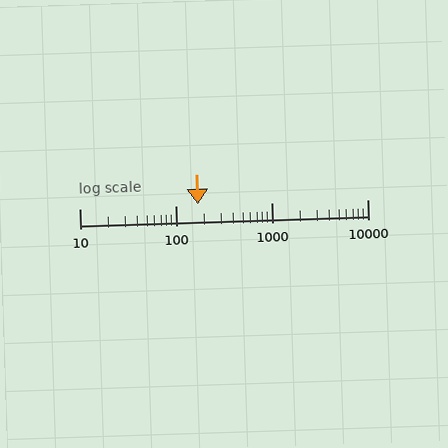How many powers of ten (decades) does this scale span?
The scale spans 3 decades, from 10 to 10000.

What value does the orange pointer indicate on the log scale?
The pointer indicates approximately 170.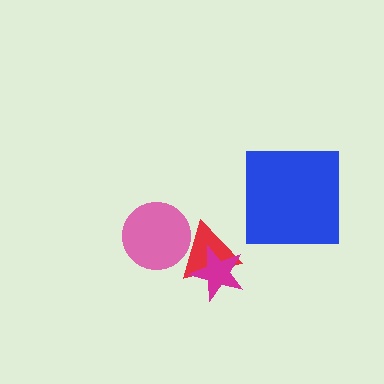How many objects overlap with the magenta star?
1 object overlaps with the magenta star.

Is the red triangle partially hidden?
Yes, it is partially covered by another shape.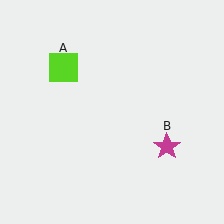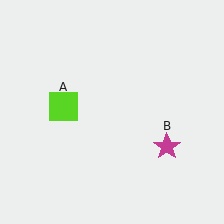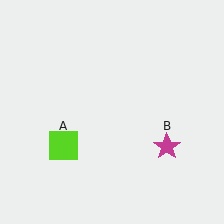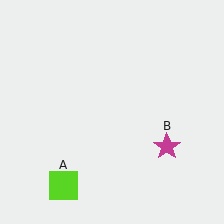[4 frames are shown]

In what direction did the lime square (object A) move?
The lime square (object A) moved down.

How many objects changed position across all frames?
1 object changed position: lime square (object A).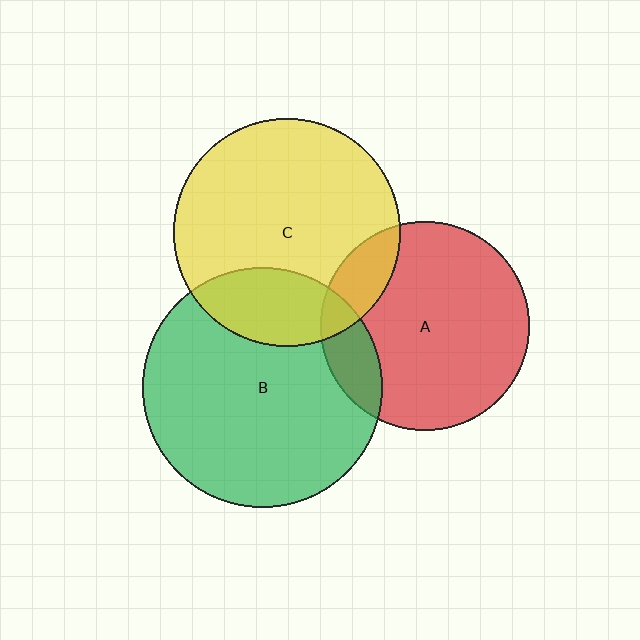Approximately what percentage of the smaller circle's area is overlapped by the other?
Approximately 15%.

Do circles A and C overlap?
Yes.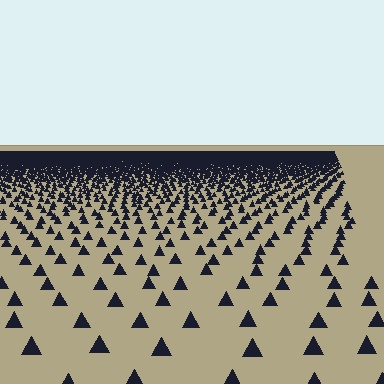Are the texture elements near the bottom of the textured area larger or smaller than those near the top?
Larger. Near the bottom, elements are closer to the viewer and appear at a bigger on-screen size.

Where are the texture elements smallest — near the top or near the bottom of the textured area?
Near the top.